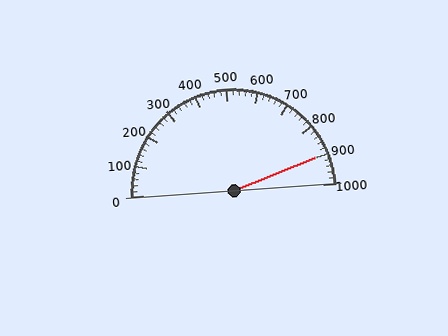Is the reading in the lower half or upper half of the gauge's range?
The reading is in the upper half of the range (0 to 1000).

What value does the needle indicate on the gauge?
The needle indicates approximately 900.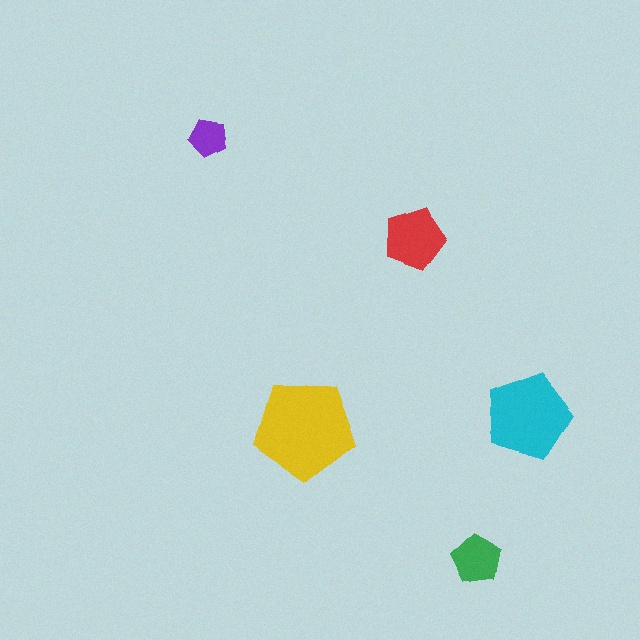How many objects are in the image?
There are 5 objects in the image.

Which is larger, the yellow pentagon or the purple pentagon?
The yellow one.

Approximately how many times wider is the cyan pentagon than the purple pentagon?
About 2.5 times wider.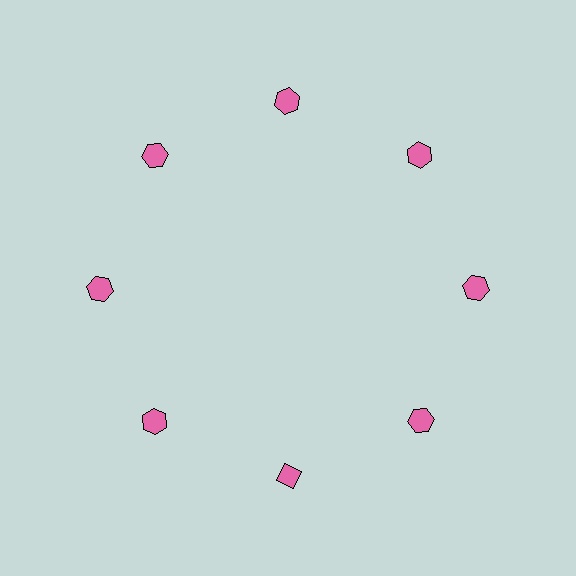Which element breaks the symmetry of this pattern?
The pink diamond at roughly the 6 o'clock position breaks the symmetry. All other shapes are pink hexagons.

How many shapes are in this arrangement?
There are 8 shapes arranged in a ring pattern.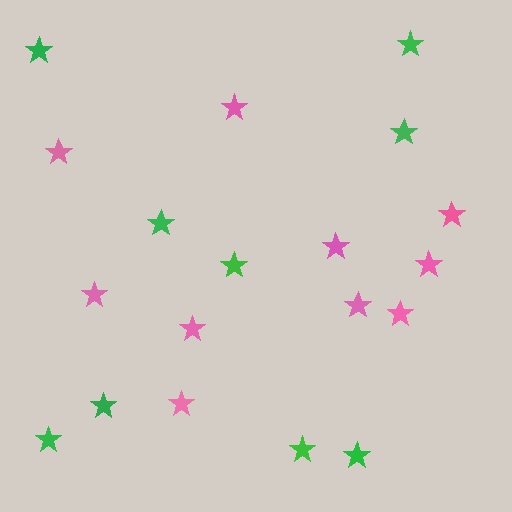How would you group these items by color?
There are 2 groups: one group of pink stars (10) and one group of green stars (9).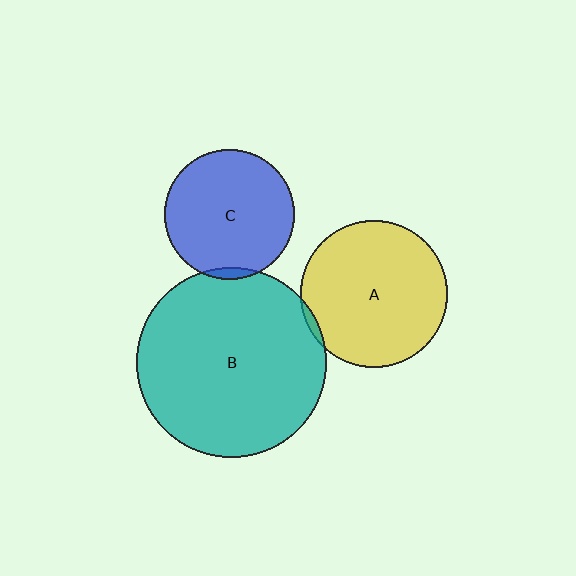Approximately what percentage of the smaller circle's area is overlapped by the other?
Approximately 5%.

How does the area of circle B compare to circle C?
Approximately 2.1 times.